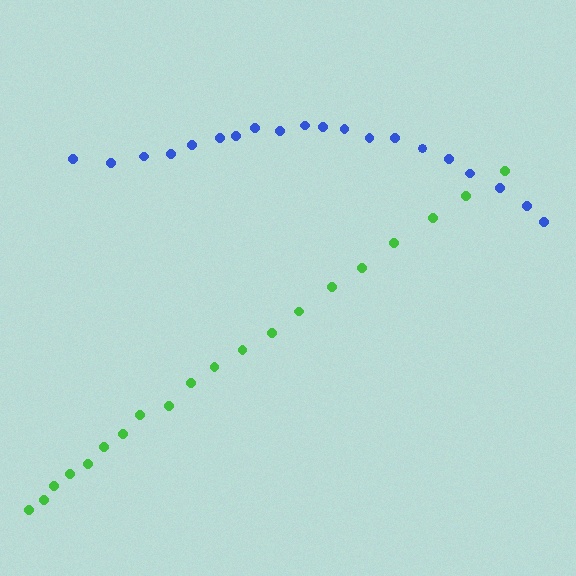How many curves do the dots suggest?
There are 2 distinct paths.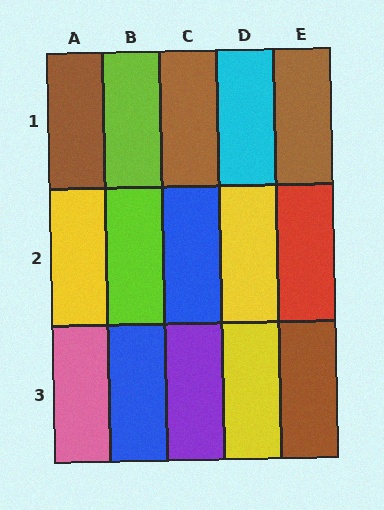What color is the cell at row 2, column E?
Red.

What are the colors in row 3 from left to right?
Pink, blue, purple, yellow, brown.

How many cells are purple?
1 cell is purple.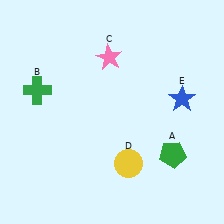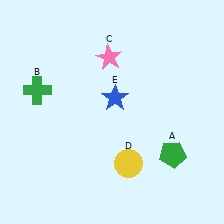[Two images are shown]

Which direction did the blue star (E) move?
The blue star (E) moved left.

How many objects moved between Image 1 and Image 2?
1 object moved between the two images.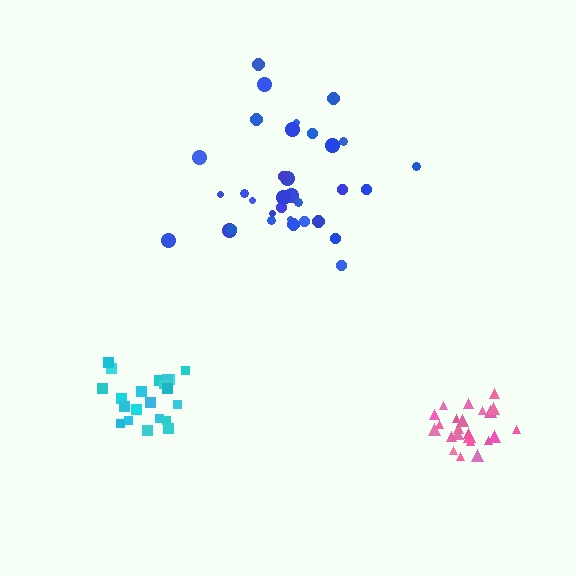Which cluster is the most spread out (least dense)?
Blue.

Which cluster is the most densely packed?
Pink.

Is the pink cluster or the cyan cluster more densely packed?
Pink.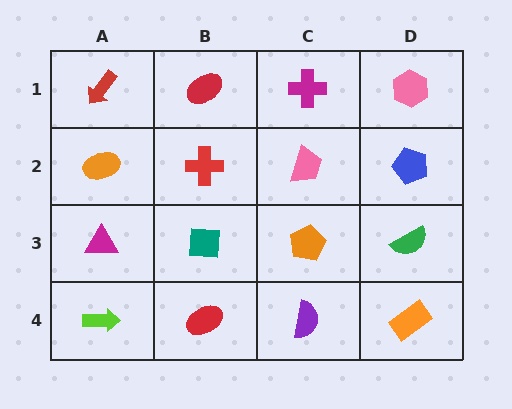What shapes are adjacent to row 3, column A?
An orange ellipse (row 2, column A), a lime arrow (row 4, column A), a teal square (row 3, column B).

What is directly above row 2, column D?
A pink hexagon.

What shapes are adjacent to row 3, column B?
A red cross (row 2, column B), a red ellipse (row 4, column B), a magenta triangle (row 3, column A), an orange pentagon (row 3, column C).